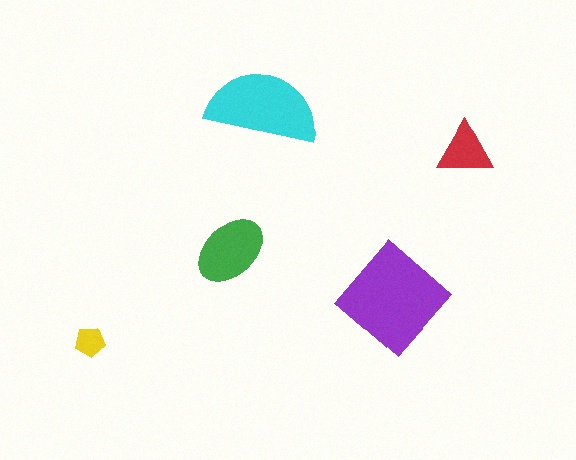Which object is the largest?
The purple diamond.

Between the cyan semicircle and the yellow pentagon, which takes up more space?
The cyan semicircle.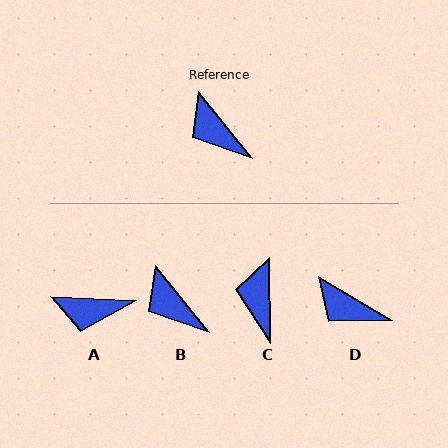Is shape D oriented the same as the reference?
No, it is off by about 20 degrees.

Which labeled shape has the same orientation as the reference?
B.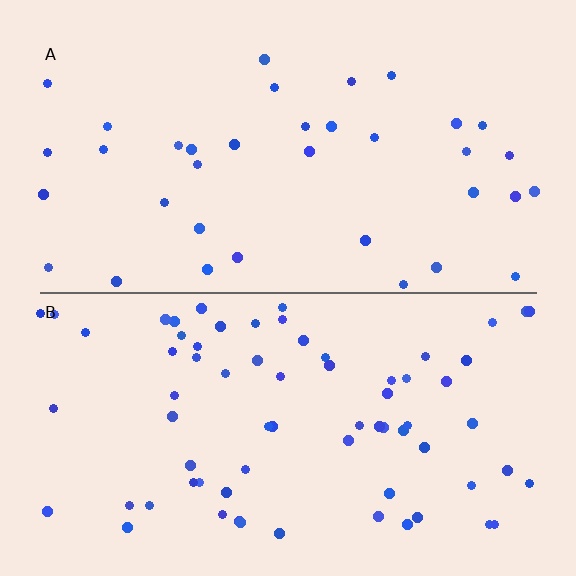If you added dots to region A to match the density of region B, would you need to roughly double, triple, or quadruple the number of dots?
Approximately double.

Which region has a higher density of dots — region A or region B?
B (the bottom).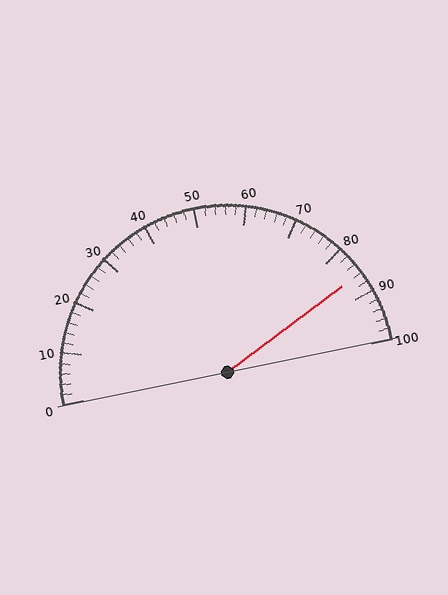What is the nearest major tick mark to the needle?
The nearest major tick mark is 90.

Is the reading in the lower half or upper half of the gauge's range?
The reading is in the upper half of the range (0 to 100).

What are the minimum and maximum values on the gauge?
The gauge ranges from 0 to 100.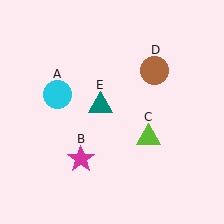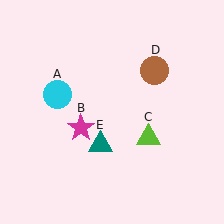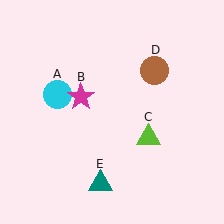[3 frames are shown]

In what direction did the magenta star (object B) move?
The magenta star (object B) moved up.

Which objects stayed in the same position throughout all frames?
Cyan circle (object A) and lime triangle (object C) and brown circle (object D) remained stationary.